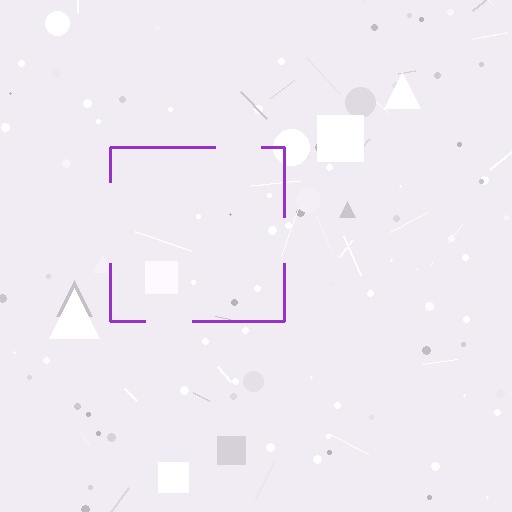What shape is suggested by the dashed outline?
The dashed outline suggests a square.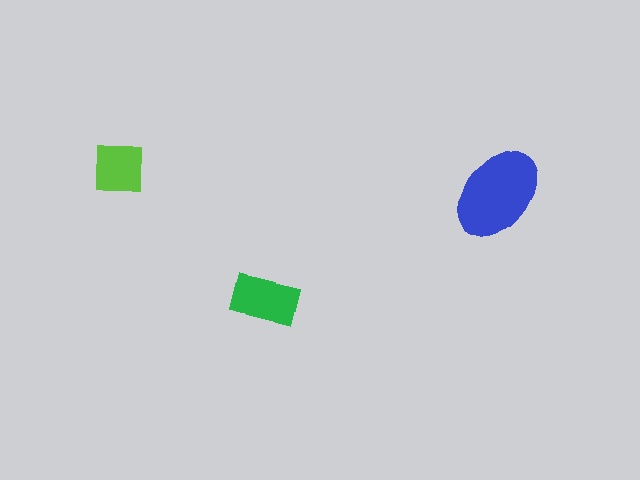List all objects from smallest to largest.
The lime square, the green rectangle, the blue ellipse.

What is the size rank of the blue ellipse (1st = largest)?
1st.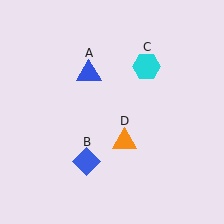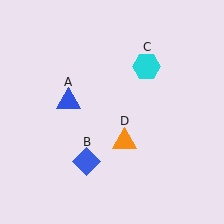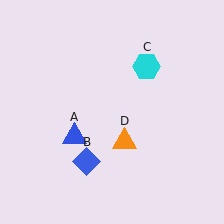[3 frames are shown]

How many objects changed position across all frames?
1 object changed position: blue triangle (object A).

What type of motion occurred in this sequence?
The blue triangle (object A) rotated counterclockwise around the center of the scene.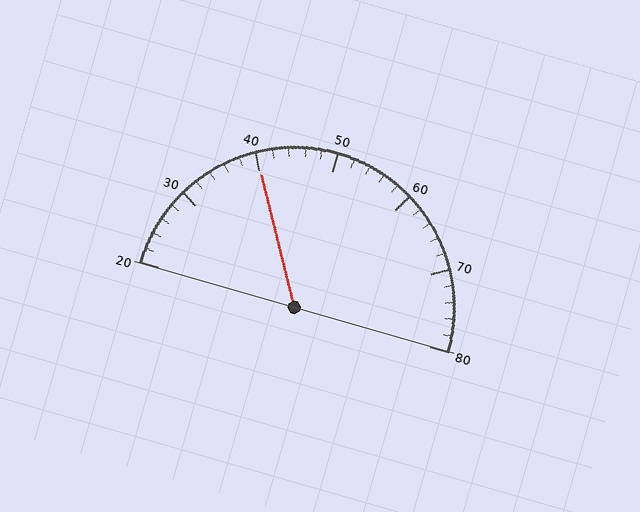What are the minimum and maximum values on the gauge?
The gauge ranges from 20 to 80.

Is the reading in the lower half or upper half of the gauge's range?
The reading is in the lower half of the range (20 to 80).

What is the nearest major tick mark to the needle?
The nearest major tick mark is 40.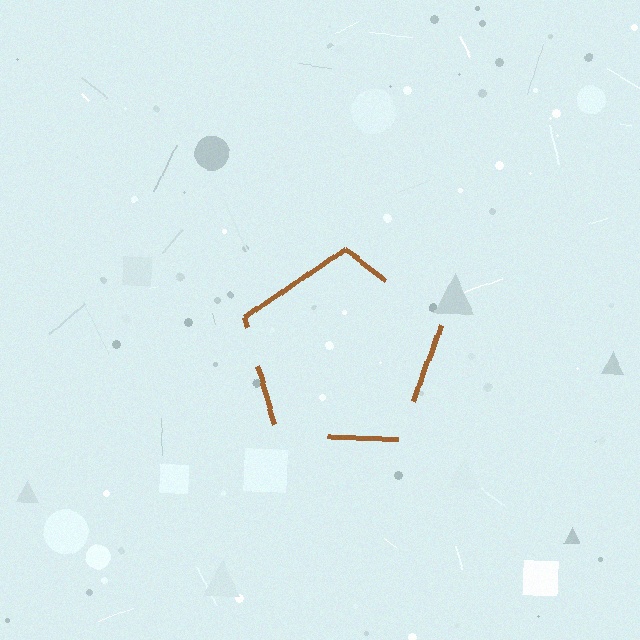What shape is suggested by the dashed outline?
The dashed outline suggests a pentagon.